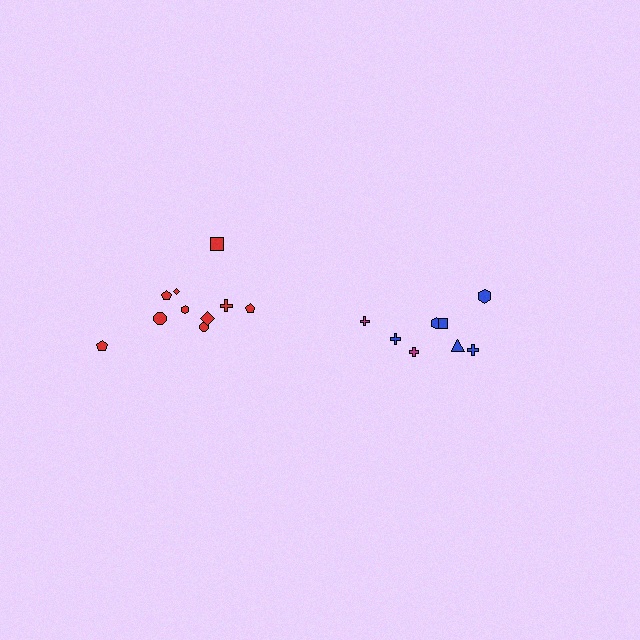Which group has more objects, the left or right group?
The left group.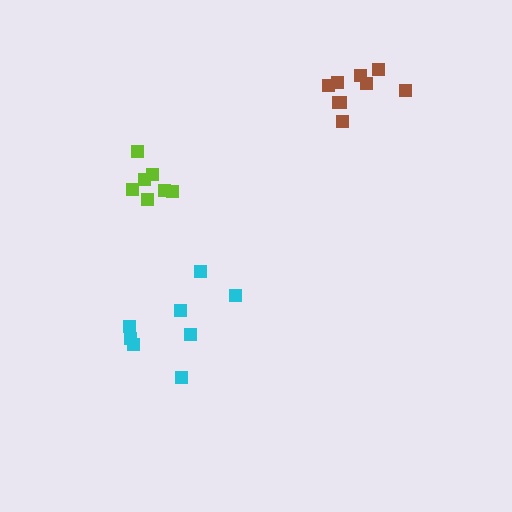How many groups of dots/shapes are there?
There are 3 groups.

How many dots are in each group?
Group 1: 8 dots, Group 2: 9 dots, Group 3: 7 dots (24 total).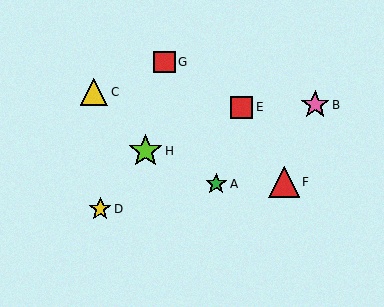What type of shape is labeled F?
Shape F is a red triangle.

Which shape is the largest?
The lime star (labeled H) is the largest.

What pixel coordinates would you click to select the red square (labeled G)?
Click at (165, 62) to select the red square G.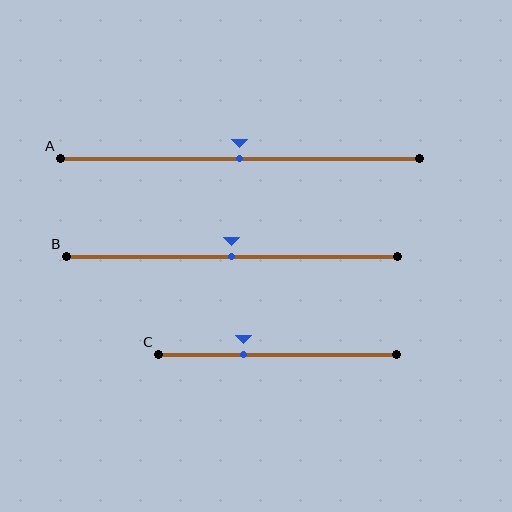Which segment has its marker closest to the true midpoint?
Segment A has its marker closest to the true midpoint.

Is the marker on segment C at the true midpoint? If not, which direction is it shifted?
No, the marker on segment C is shifted to the left by about 14% of the segment length.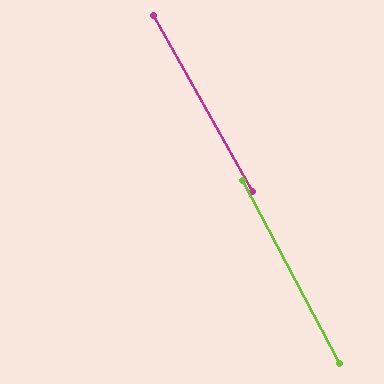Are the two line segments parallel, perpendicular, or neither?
Parallel — their directions differ by only 1.3°.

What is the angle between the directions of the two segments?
Approximately 1 degree.